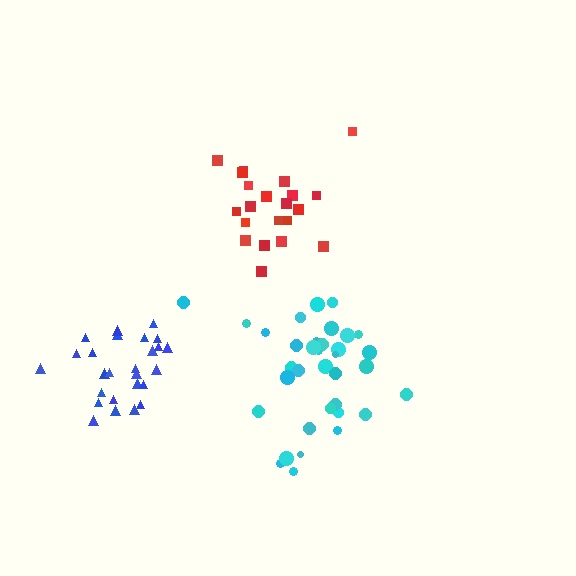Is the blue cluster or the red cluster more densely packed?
Red.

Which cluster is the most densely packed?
Red.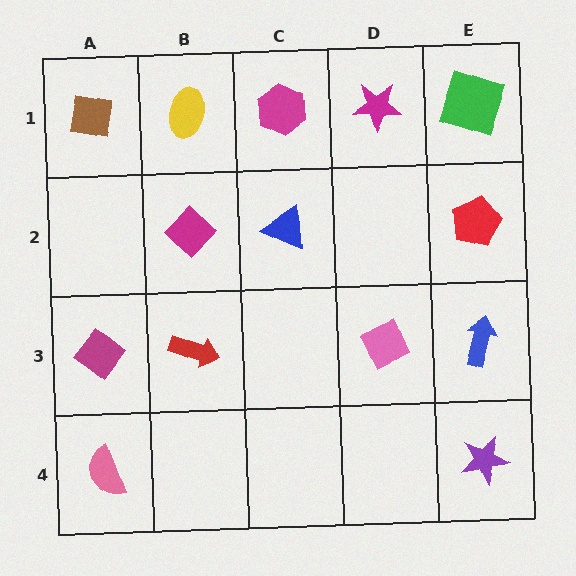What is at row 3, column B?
A red arrow.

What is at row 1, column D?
A magenta star.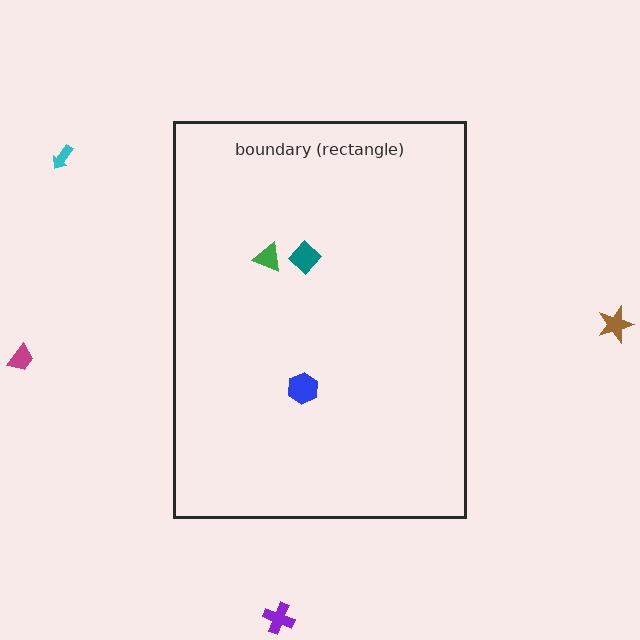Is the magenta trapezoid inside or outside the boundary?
Outside.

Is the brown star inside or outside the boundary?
Outside.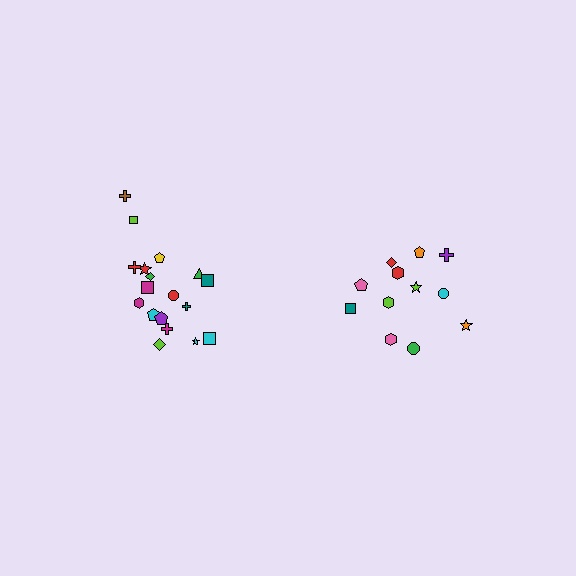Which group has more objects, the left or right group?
The left group.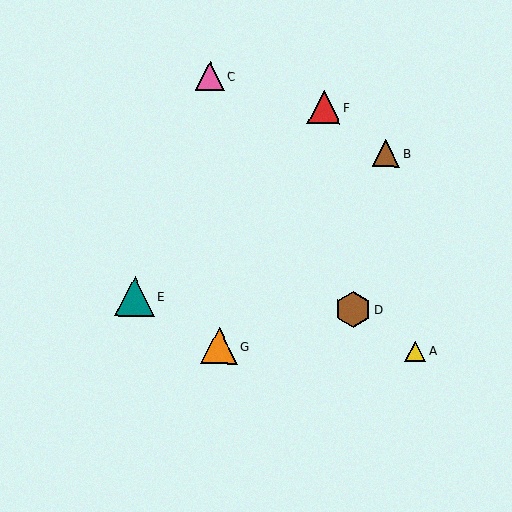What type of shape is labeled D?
Shape D is a brown hexagon.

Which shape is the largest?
The teal triangle (labeled E) is the largest.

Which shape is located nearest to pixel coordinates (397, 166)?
The brown triangle (labeled B) at (386, 153) is nearest to that location.